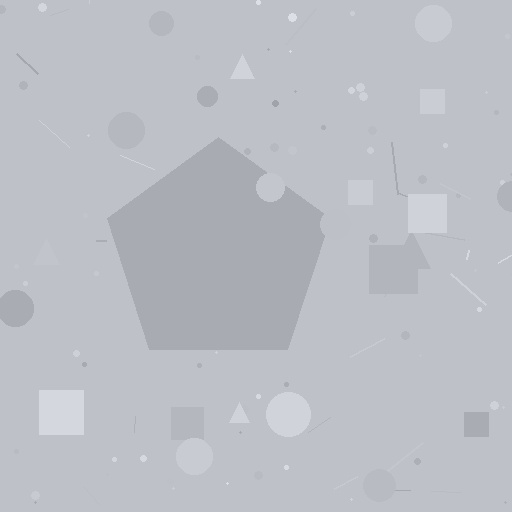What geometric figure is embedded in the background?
A pentagon is embedded in the background.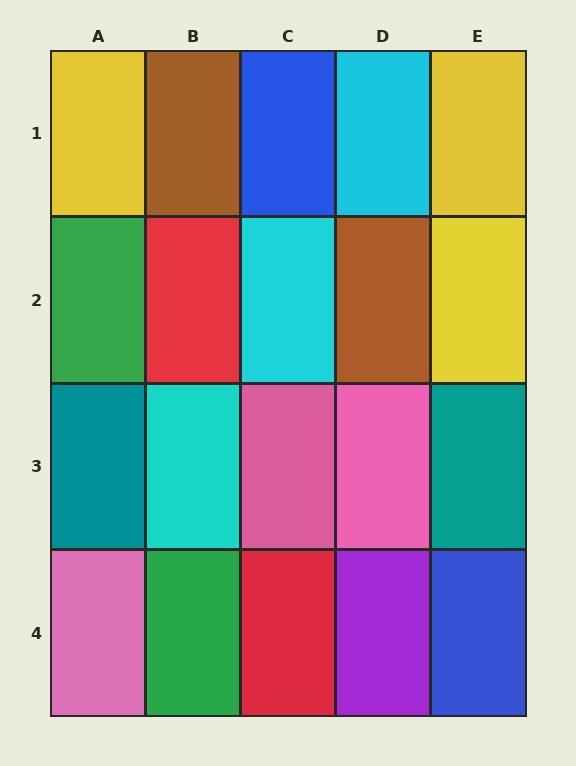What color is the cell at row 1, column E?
Yellow.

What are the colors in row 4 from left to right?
Pink, green, red, purple, blue.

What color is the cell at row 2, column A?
Green.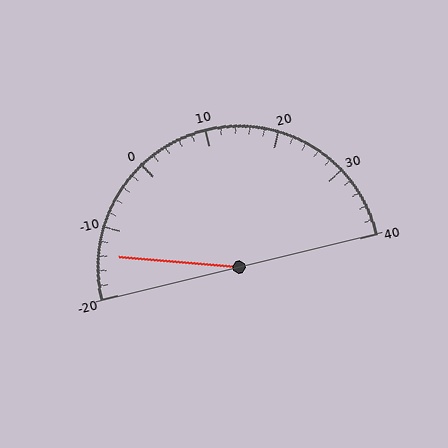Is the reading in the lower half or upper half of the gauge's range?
The reading is in the lower half of the range (-20 to 40).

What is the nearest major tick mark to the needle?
The nearest major tick mark is -10.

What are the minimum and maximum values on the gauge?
The gauge ranges from -20 to 40.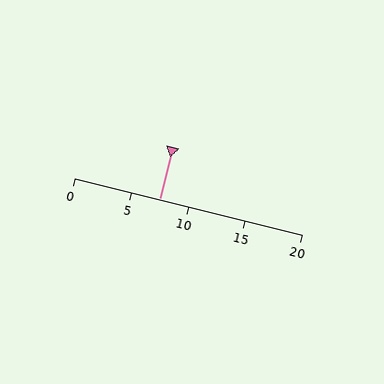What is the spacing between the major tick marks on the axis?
The major ticks are spaced 5 apart.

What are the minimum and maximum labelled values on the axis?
The axis runs from 0 to 20.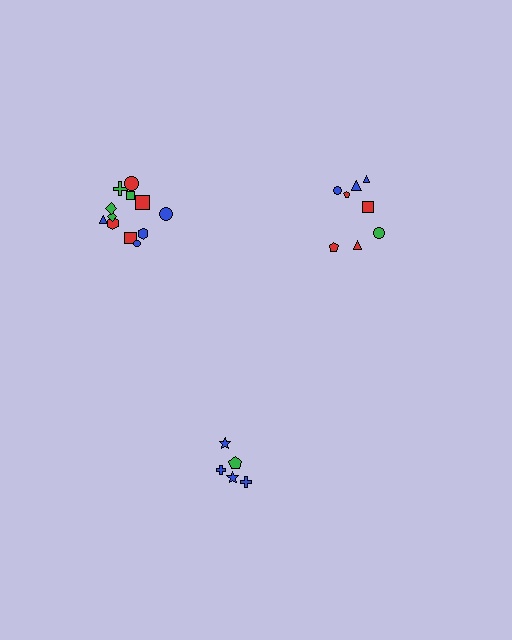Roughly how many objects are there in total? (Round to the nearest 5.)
Roughly 25 objects in total.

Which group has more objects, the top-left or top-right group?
The top-left group.